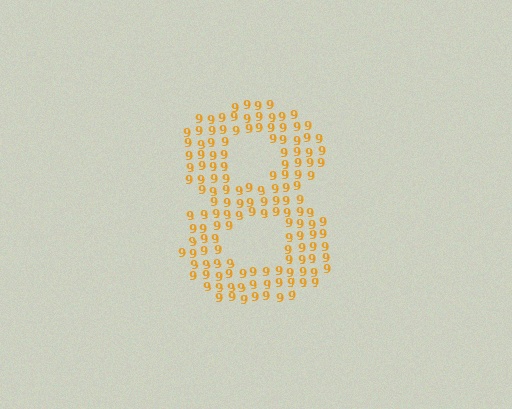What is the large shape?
The large shape is the digit 8.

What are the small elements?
The small elements are digit 9's.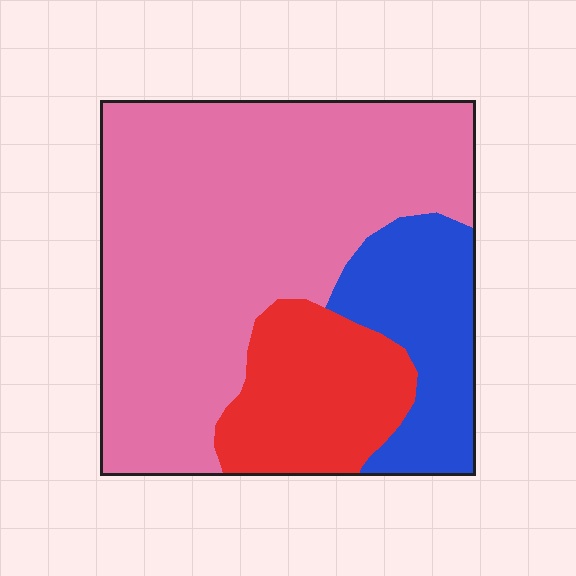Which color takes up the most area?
Pink, at roughly 65%.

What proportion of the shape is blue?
Blue takes up about one sixth (1/6) of the shape.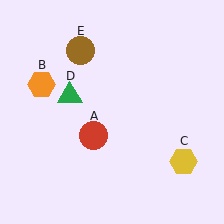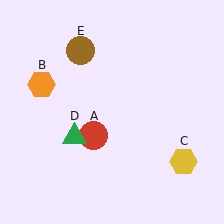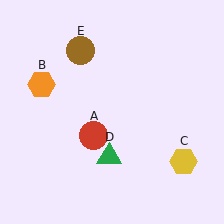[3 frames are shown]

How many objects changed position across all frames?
1 object changed position: green triangle (object D).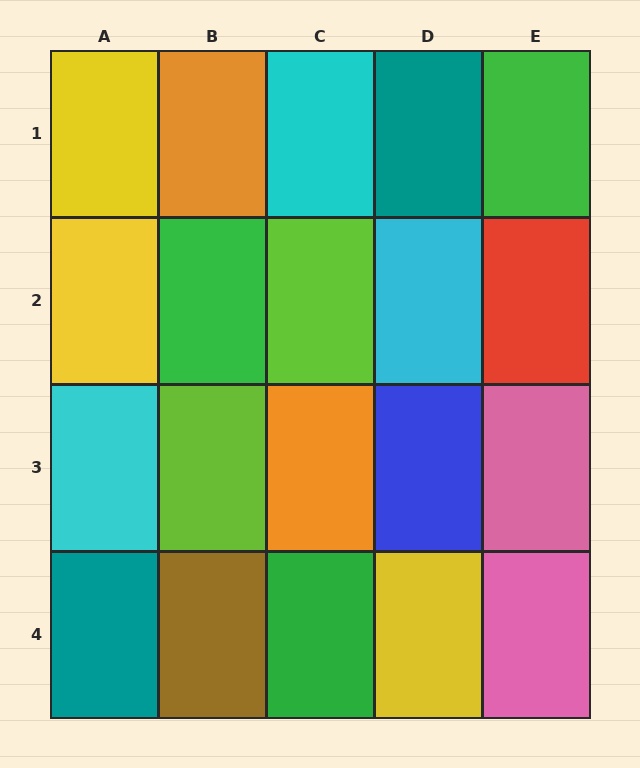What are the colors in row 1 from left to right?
Yellow, orange, cyan, teal, green.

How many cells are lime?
2 cells are lime.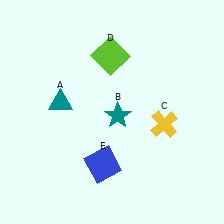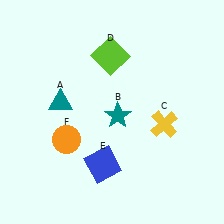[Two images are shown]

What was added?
An orange circle (F) was added in Image 2.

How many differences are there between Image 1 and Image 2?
There is 1 difference between the two images.